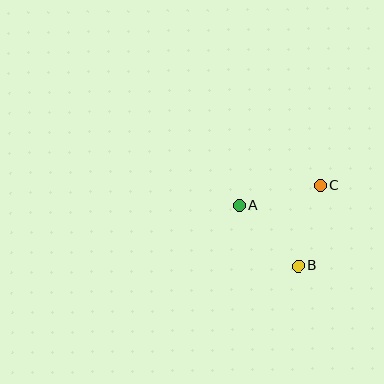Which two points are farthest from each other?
Points A and B are farthest from each other.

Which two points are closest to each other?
Points B and C are closest to each other.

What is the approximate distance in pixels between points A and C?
The distance between A and C is approximately 84 pixels.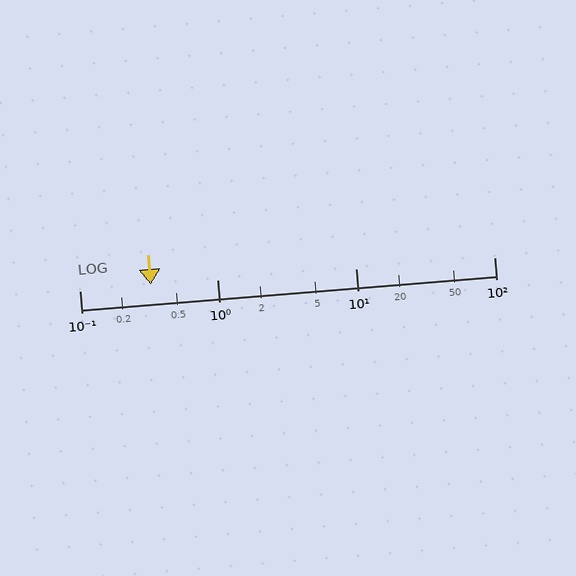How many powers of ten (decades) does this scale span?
The scale spans 3 decades, from 0.1 to 100.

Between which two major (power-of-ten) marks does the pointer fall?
The pointer is between 0.1 and 1.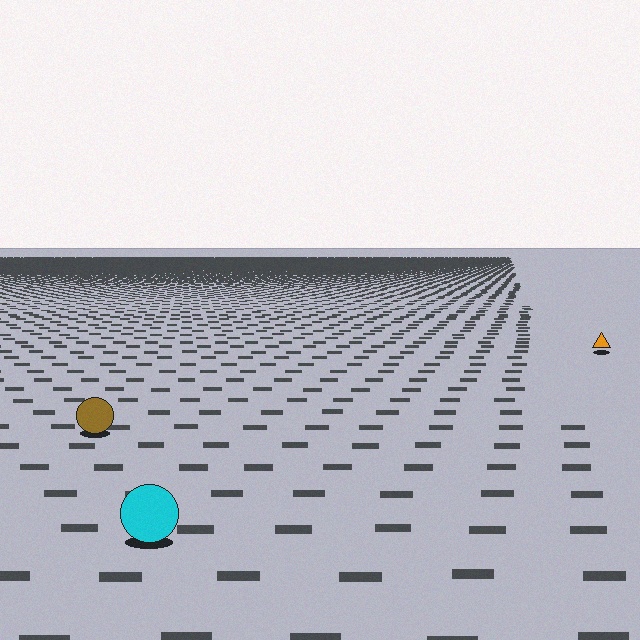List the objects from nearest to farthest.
From nearest to farthest: the cyan circle, the brown circle, the orange triangle.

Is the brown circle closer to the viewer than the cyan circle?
No. The cyan circle is closer — you can tell from the texture gradient: the ground texture is coarser near it.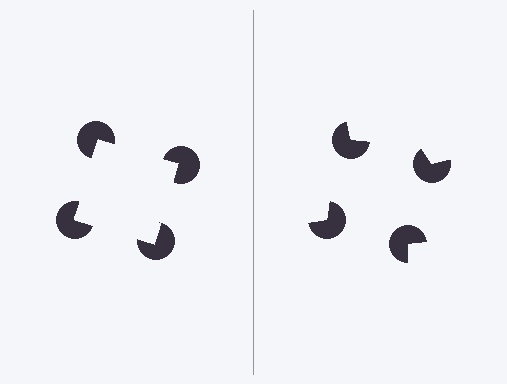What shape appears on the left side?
An illusory square.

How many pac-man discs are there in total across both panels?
8 — 4 on each side.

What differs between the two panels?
The pac-man discs are positioned identically on both sides; only the wedge orientations differ. On the left they align to a square; on the right they are misaligned.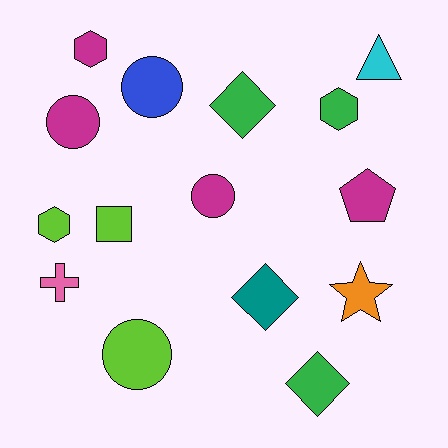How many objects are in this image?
There are 15 objects.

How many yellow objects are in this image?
There are no yellow objects.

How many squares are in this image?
There is 1 square.